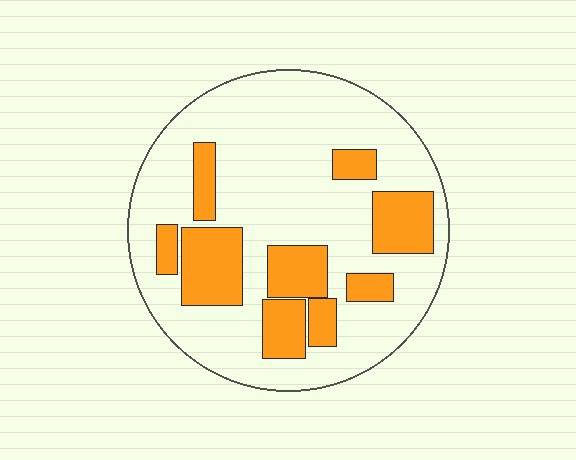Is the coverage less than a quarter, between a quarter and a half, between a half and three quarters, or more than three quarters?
Between a quarter and a half.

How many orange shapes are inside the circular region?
9.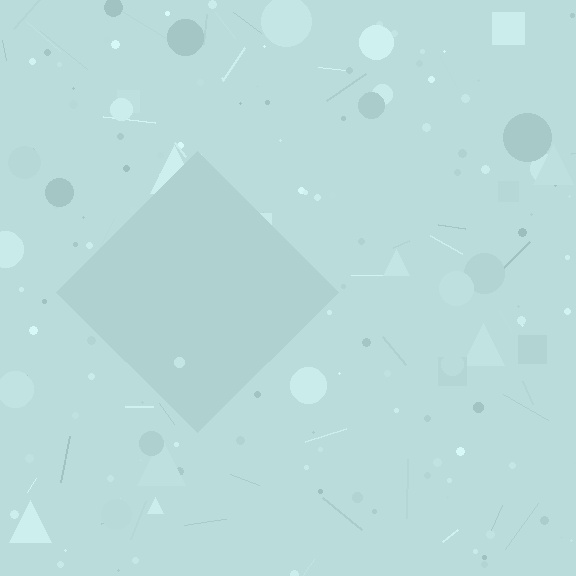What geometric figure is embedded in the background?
A diamond is embedded in the background.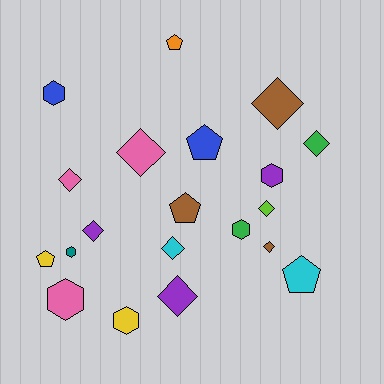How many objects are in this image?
There are 20 objects.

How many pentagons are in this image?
There are 5 pentagons.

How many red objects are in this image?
There are no red objects.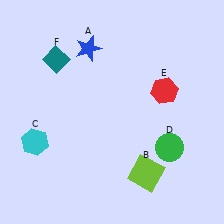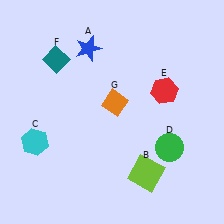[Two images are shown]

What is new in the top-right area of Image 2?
An orange diamond (G) was added in the top-right area of Image 2.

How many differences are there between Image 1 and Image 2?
There is 1 difference between the two images.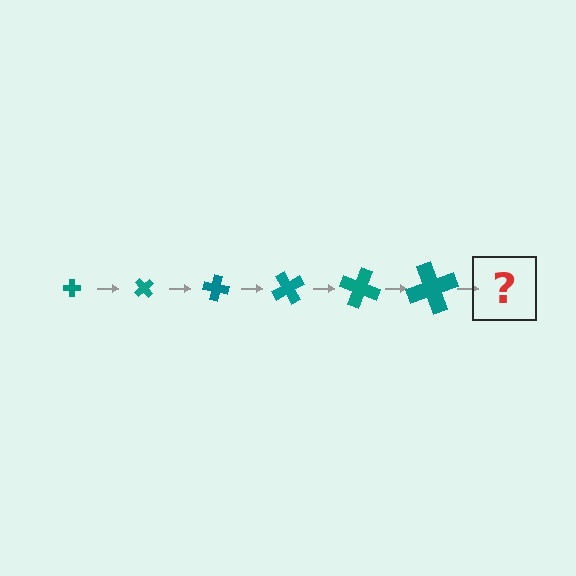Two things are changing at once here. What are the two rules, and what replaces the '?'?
The two rules are that the cross grows larger each step and it rotates 50 degrees each step. The '?' should be a cross, larger than the previous one and rotated 300 degrees from the start.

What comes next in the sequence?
The next element should be a cross, larger than the previous one and rotated 300 degrees from the start.